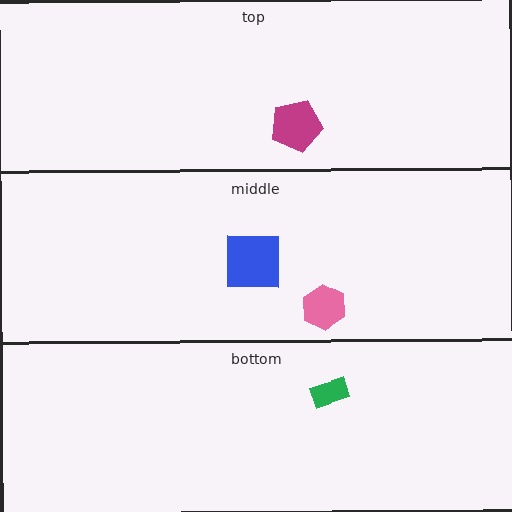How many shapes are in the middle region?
2.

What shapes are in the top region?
The magenta pentagon.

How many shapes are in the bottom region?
1.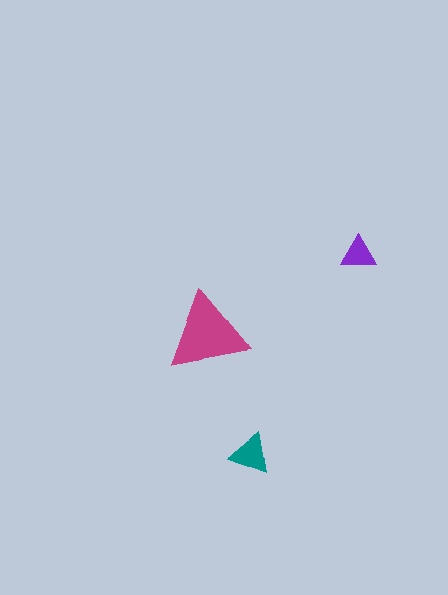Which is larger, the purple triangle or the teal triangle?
The teal one.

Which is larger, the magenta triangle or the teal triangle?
The magenta one.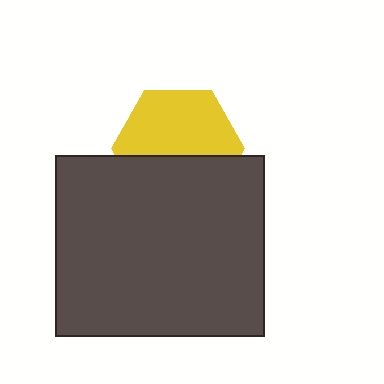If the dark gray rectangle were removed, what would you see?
You would see the complete yellow hexagon.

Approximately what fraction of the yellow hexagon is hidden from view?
Roughly 41% of the yellow hexagon is hidden behind the dark gray rectangle.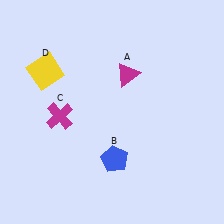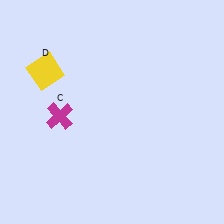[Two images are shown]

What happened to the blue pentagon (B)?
The blue pentagon (B) was removed in Image 2. It was in the bottom-right area of Image 1.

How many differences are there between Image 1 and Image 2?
There are 2 differences between the two images.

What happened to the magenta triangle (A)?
The magenta triangle (A) was removed in Image 2. It was in the top-right area of Image 1.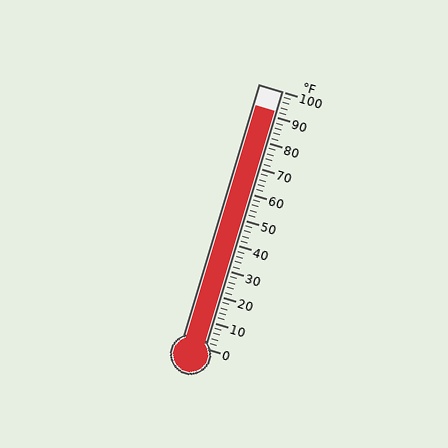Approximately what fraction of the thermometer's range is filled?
The thermometer is filled to approximately 90% of its range.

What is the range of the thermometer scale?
The thermometer scale ranges from 0°F to 100°F.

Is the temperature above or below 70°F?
The temperature is above 70°F.